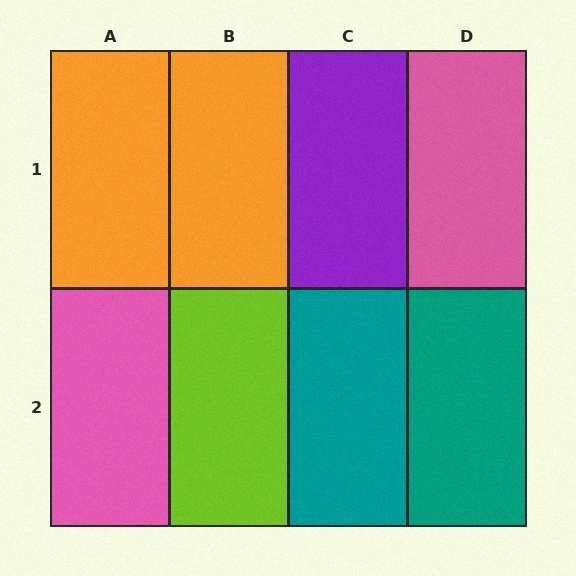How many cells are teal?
2 cells are teal.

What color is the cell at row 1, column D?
Pink.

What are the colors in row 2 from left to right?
Pink, lime, teal, teal.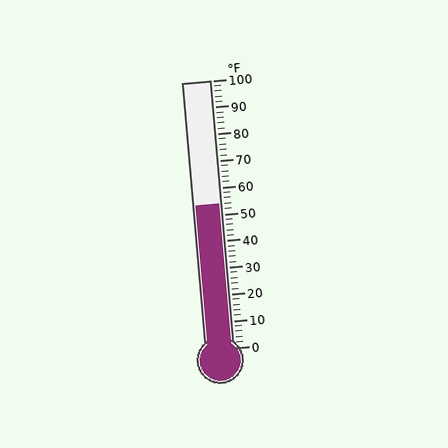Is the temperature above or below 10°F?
The temperature is above 10°F.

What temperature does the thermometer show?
The thermometer shows approximately 54°F.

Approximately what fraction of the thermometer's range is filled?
The thermometer is filled to approximately 55% of its range.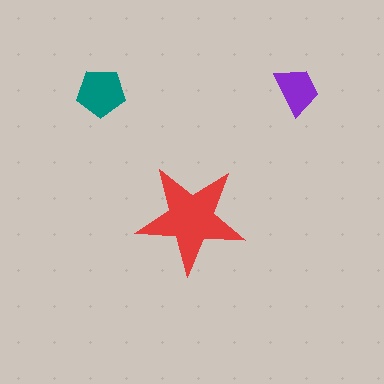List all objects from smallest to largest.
The purple trapezoid, the teal pentagon, the red star.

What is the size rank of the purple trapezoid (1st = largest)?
3rd.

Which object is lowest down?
The red star is bottommost.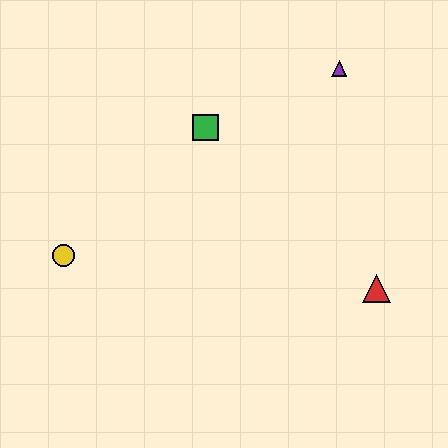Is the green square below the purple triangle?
Yes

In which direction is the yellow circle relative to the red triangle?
The yellow circle is to the left of the red triangle.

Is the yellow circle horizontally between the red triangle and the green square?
No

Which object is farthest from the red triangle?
The yellow circle is farthest from the red triangle.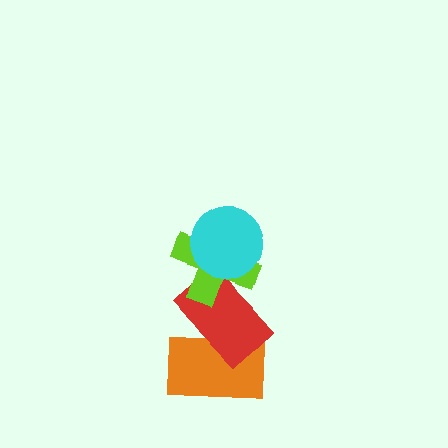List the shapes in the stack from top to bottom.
From top to bottom: the cyan circle, the lime cross, the red rectangle, the orange rectangle.